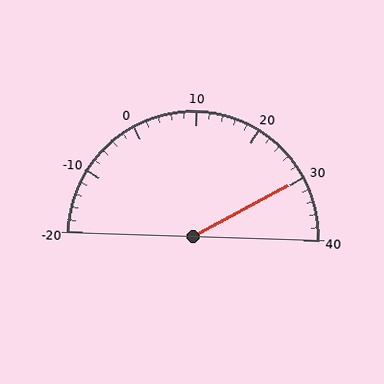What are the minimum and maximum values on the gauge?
The gauge ranges from -20 to 40.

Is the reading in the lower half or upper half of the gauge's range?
The reading is in the upper half of the range (-20 to 40).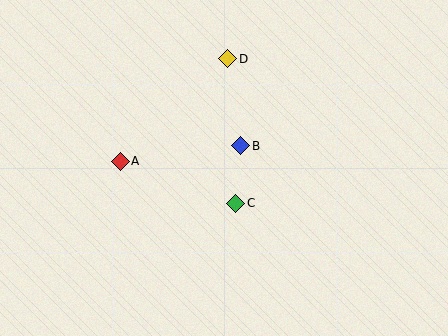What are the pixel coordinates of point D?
Point D is at (228, 59).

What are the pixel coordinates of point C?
Point C is at (236, 203).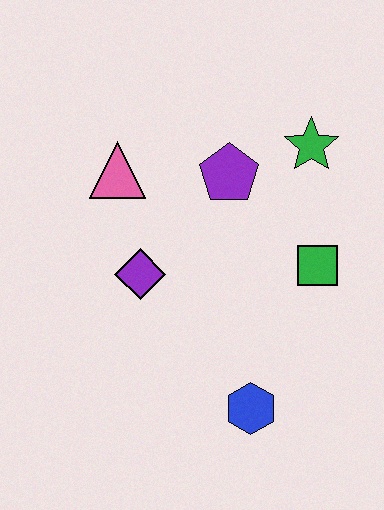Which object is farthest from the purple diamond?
The green star is farthest from the purple diamond.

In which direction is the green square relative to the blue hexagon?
The green square is above the blue hexagon.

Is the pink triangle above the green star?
No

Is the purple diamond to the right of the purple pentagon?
No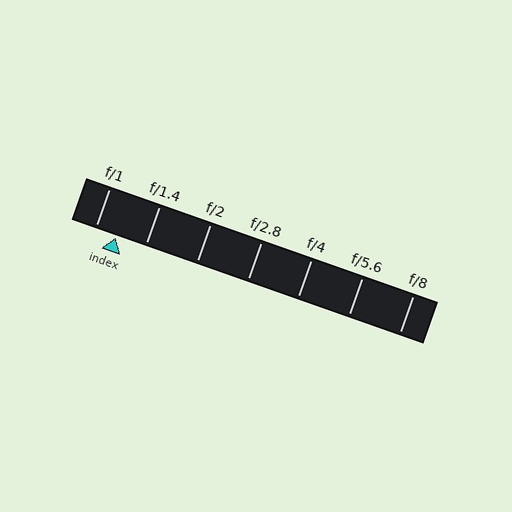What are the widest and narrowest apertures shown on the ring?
The widest aperture shown is f/1 and the narrowest is f/8.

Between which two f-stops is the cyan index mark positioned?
The index mark is between f/1 and f/1.4.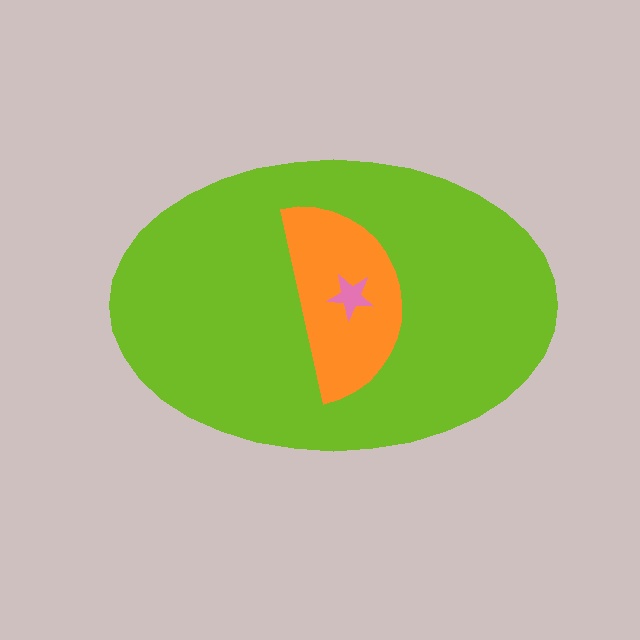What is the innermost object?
The pink star.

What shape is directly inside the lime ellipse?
The orange semicircle.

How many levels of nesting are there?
3.